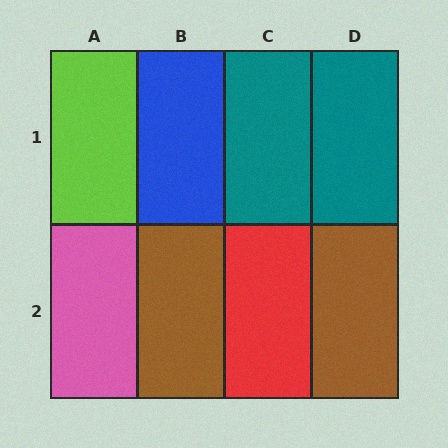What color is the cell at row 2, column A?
Pink.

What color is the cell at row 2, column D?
Brown.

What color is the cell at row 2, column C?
Red.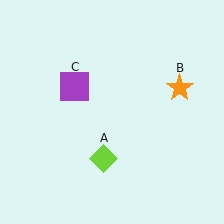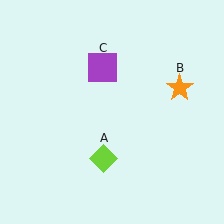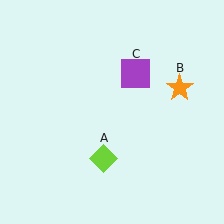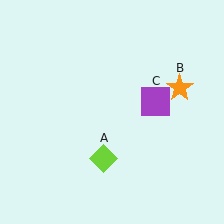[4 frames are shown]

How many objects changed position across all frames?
1 object changed position: purple square (object C).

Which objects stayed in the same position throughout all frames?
Lime diamond (object A) and orange star (object B) remained stationary.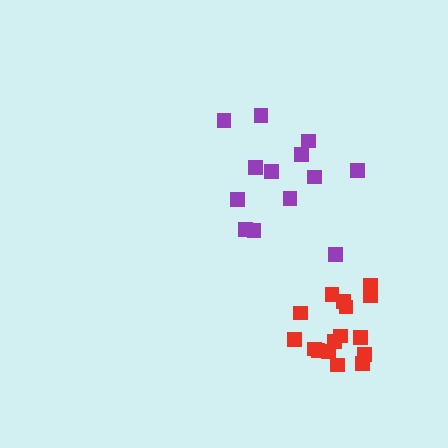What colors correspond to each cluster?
The clusters are colored: purple, red.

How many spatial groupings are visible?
There are 2 spatial groupings.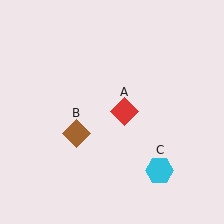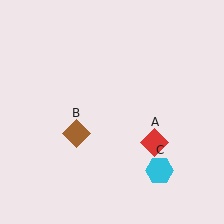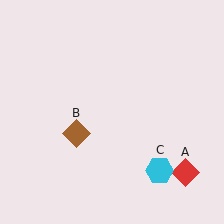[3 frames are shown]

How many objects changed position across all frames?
1 object changed position: red diamond (object A).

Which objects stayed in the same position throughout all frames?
Brown diamond (object B) and cyan hexagon (object C) remained stationary.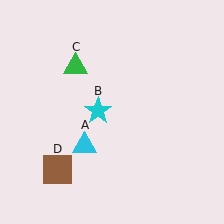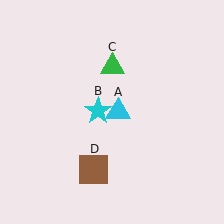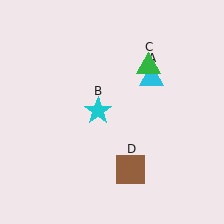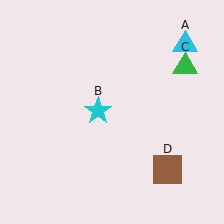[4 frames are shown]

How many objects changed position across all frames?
3 objects changed position: cyan triangle (object A), green triangle (object C), brown square (object D).